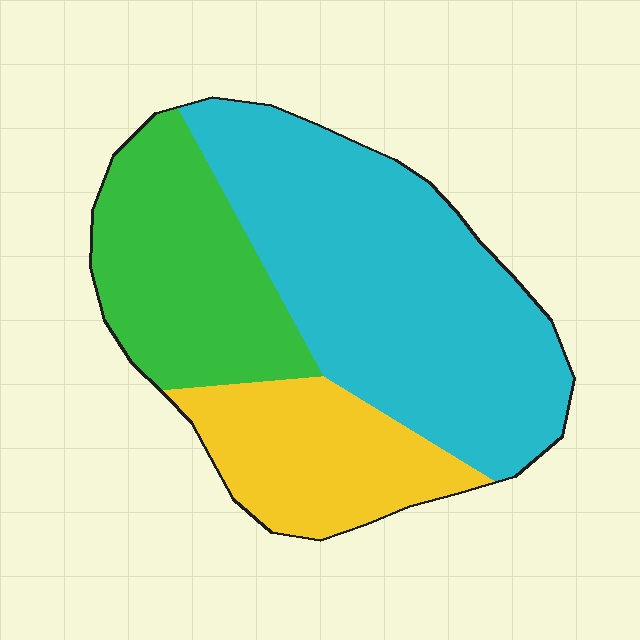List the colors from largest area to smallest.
From largest to smallest: cyan, green, yellow.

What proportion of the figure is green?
Green takes up between a sixth and a third of the figure.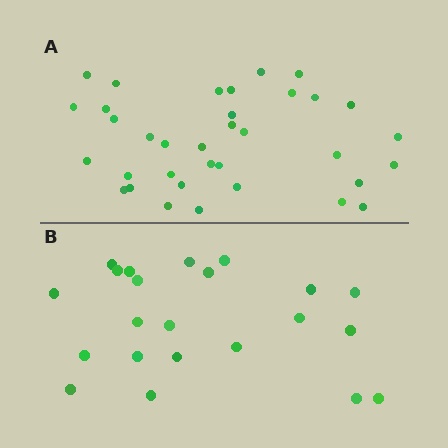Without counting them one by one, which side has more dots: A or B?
Region A (the top region) has more dots.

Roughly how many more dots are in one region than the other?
Region A has approximately 15 more dots than region B.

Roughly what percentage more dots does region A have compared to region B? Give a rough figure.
About 60% more.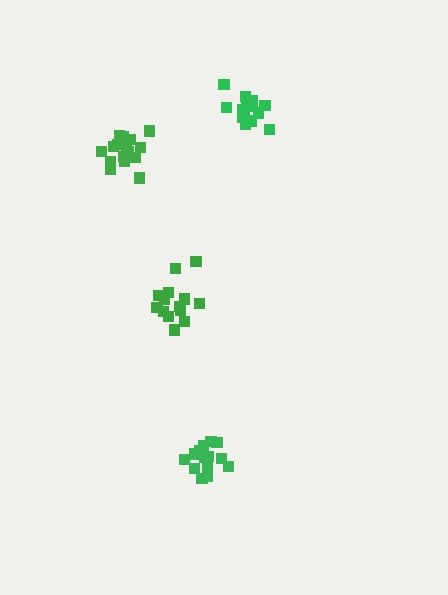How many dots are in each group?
Group 1: 15 dots, Group 2: 18 dots, Group 3: 14 dots, Group 4: 14 dots (61 total).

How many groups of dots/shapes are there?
There are 4 groups.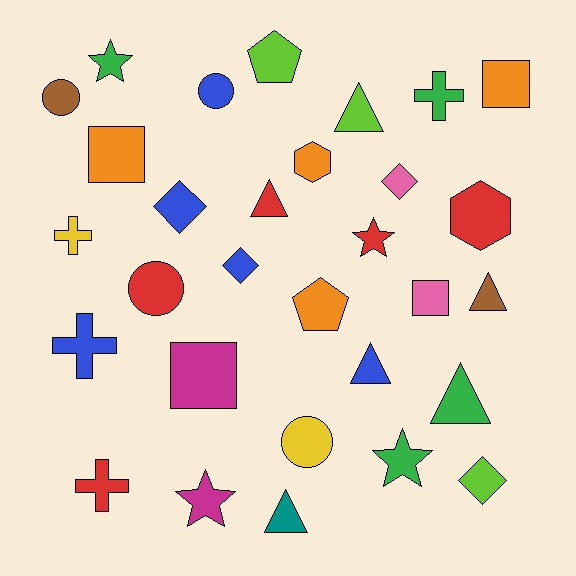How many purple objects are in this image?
There are no purple objects.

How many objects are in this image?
There are 30 objects.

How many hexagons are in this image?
There are 2 hexagons.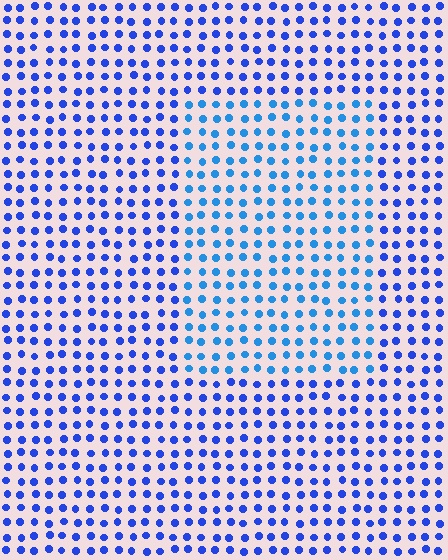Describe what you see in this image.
The image is filled with small blue elements in a uniform arrangement. A rectangle-shaped region is visible where the elements are tinted to a slightly different hue, forming a subtle color boundary.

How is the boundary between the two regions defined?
The boundary is defined purely by a slight shift in hue (about 24 degrees). Spacing, size, and orientation are identical on both sides.